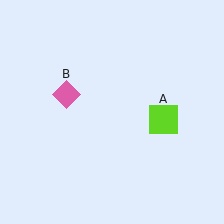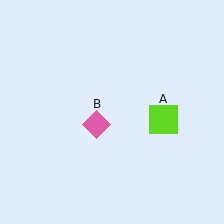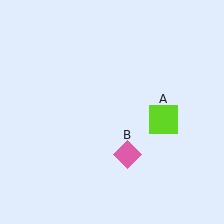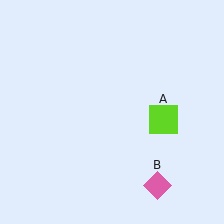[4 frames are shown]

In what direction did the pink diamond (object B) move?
The pink diamond (object B) moved down and to the right.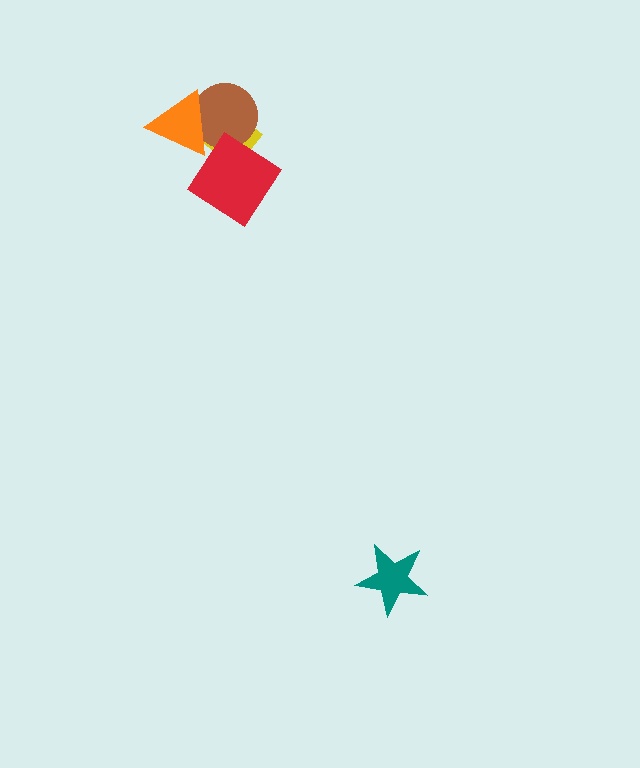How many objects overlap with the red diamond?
3 objects overlap with the red diamond.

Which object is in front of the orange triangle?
The red diamond is in front of the orange triangle.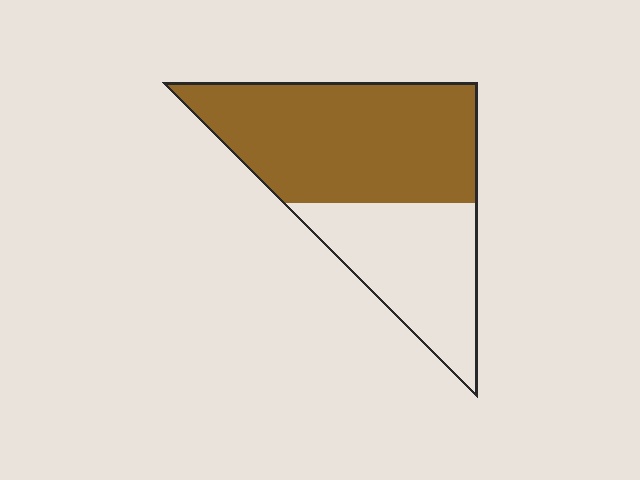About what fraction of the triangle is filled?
About five eighths (5/8).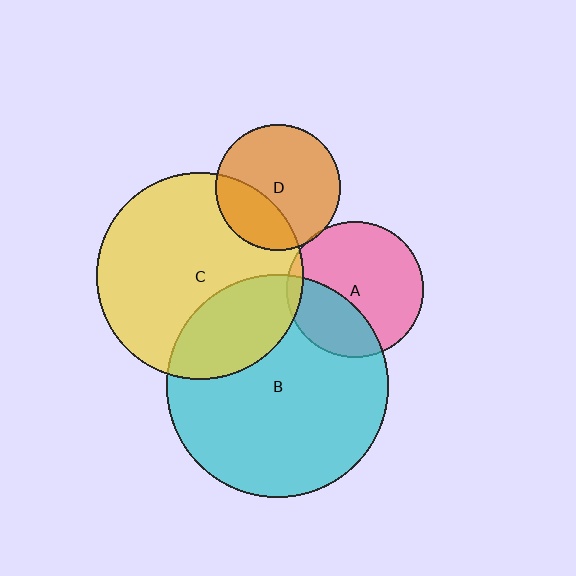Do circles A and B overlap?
Yes.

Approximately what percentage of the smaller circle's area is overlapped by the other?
Approximately 35%.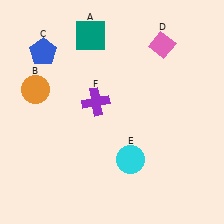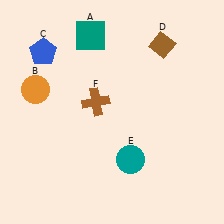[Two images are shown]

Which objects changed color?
D changed from pink to brown. E changed from cyan to teal. F changed from purple to brown.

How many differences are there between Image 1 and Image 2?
There are 3 differences between the two images.